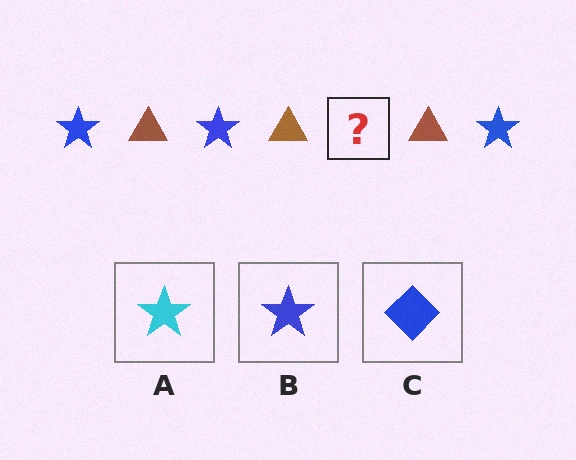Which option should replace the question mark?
Option B.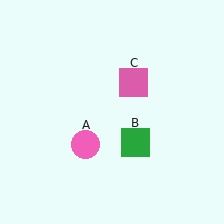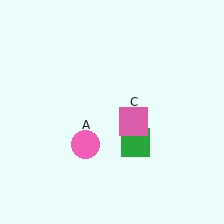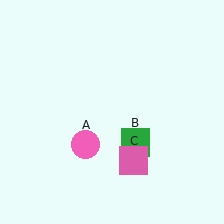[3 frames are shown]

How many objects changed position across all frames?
1 object changed position: pink square (object C).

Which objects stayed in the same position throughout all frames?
Pink circle (object A) and green square (object B) remained stationary.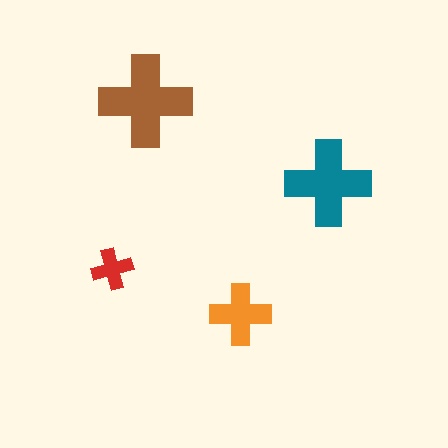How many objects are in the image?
There are 4 objects in the image.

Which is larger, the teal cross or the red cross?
The teal one.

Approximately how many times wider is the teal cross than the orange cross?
About 1.5 times wider.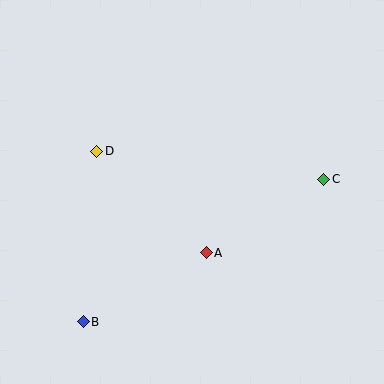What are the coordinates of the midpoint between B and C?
The midpoint between B and C is at (204, 251).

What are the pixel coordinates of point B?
Point B is at (83, 322).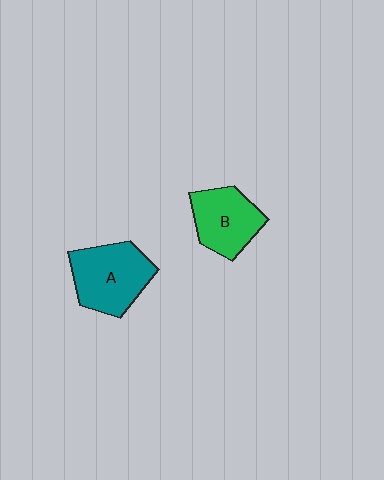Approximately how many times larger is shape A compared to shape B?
Approximately 1.2 times.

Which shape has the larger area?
Shape A (teal).